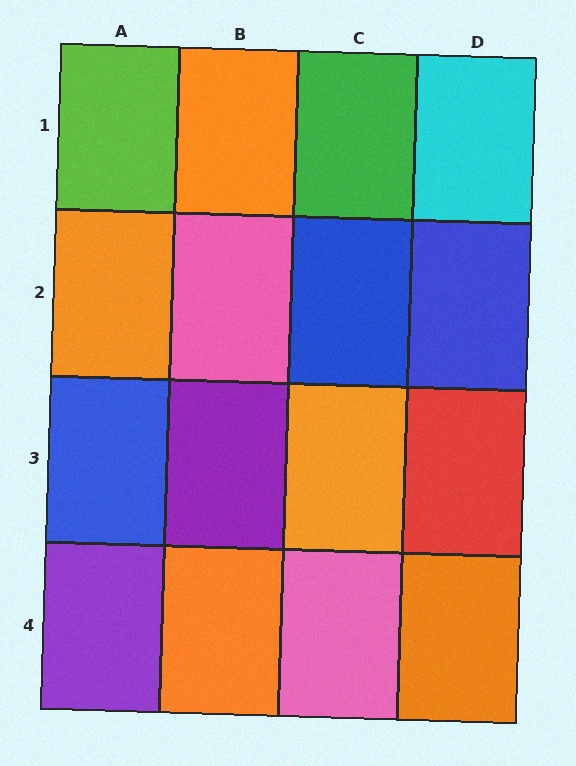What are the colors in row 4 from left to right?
Purple, orange, pink, orange.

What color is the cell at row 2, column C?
Blue.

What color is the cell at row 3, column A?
Blue.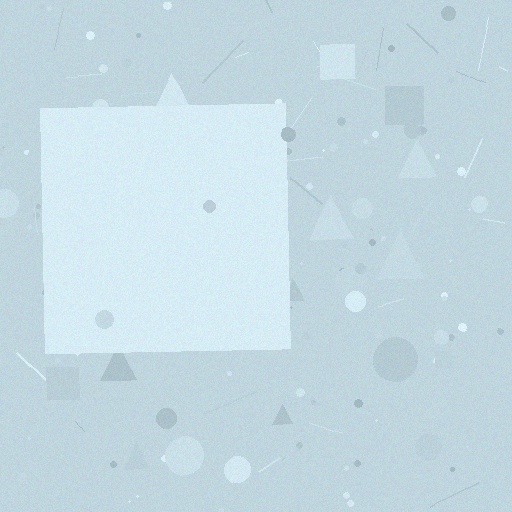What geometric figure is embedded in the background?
A square is embedded in the background.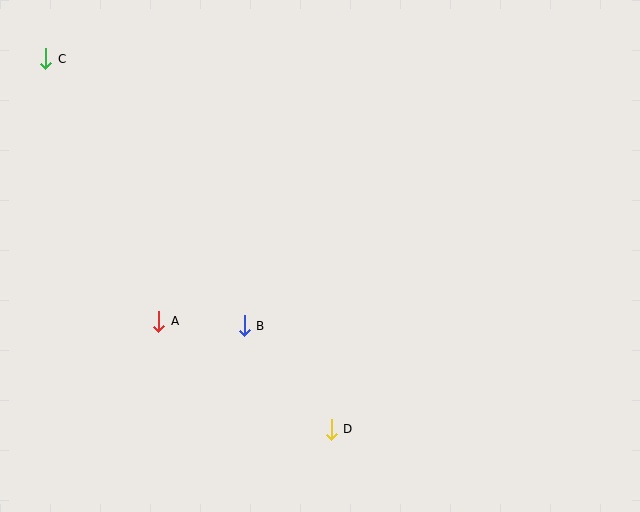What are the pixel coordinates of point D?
Point D is at (331, 429).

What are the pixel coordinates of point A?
Point A is at (159, 321).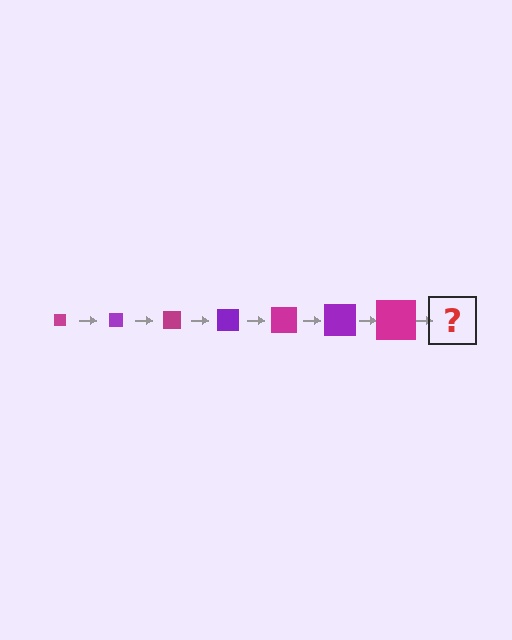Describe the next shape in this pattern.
It should be a purple square, larger than the previous one.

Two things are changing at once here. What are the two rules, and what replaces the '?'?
The two rules are that the square grows larger each step and the color cycles through magenta and purple. The '?' should be a purple square, larger than the previous one.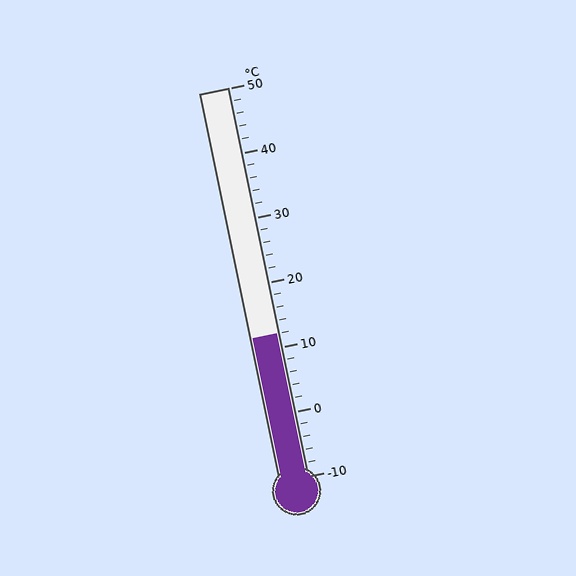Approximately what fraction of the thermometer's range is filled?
The thermometer is filled to approximately 35% of its range.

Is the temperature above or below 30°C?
The temperature is below 30°C.